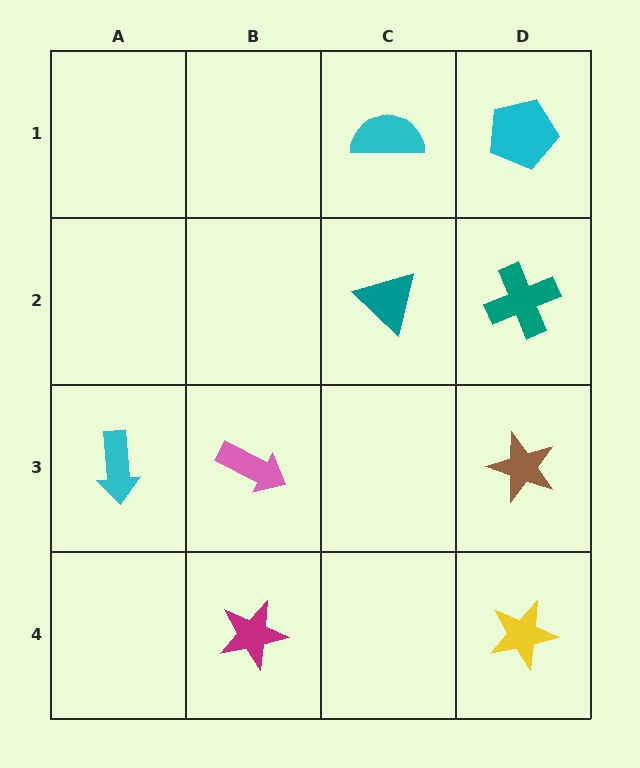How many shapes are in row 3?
3 shapes.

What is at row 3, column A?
A cyan arrow.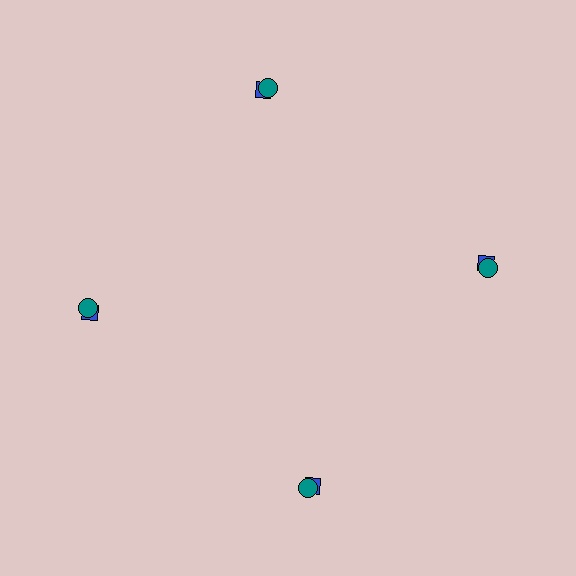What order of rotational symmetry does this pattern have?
This pattern has 4-fold rotational symmetry.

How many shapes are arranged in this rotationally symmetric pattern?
There are 8 shapes, arranged in 4 groups of 2.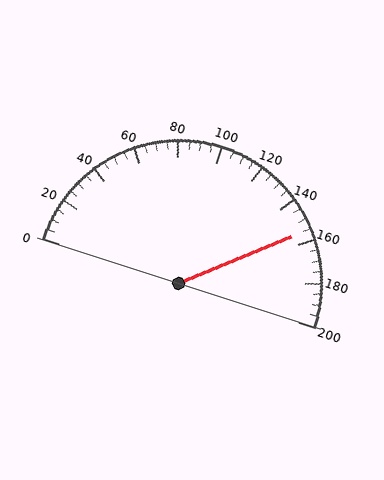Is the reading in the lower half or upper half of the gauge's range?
The reading is in the upper half of the range (0 to 200).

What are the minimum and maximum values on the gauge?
The gauge ranges from 0 to 200.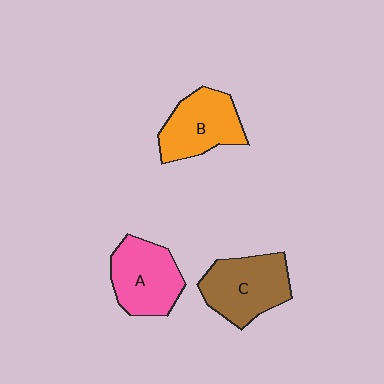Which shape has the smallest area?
Shape B (orange).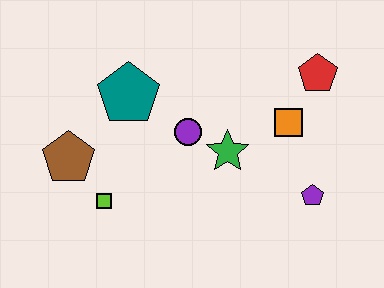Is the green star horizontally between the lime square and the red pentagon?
Yes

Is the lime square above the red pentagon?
No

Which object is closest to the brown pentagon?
The lime square is closest to the brown pentagon.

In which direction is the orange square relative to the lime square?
The orange square is to the right of the lime square.